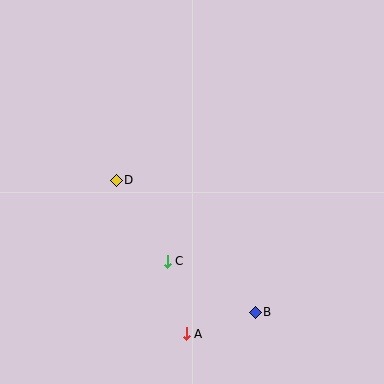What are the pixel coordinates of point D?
Point D is at (116, 180).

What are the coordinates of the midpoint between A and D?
The midpoint between A and D is at (151, 257).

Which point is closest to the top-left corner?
Point D is closest to the top-left corner.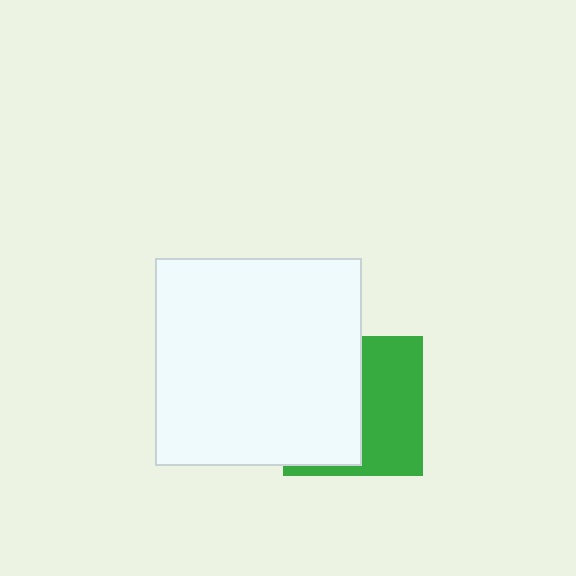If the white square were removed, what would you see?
You would see the complete green square.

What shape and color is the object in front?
The object in front is a white square.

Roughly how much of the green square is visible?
About half of it is visible (roughly 48%).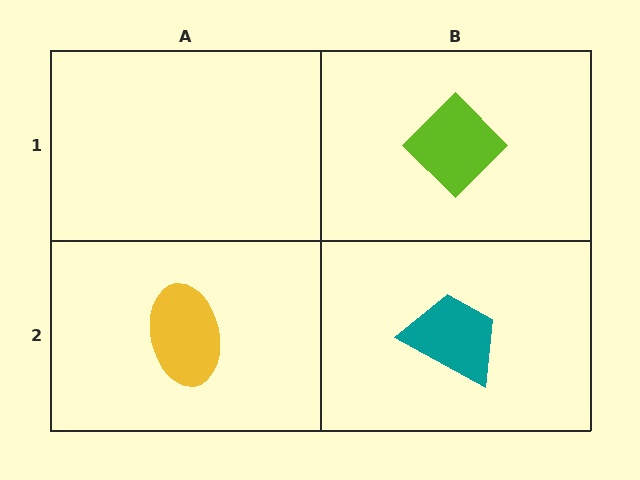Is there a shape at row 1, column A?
No, that cell is empty.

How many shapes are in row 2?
2 shapes.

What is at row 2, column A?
A yellow ellipse.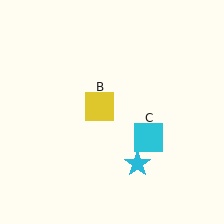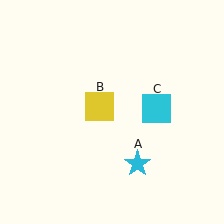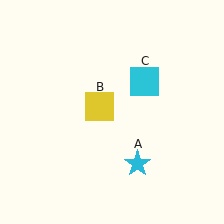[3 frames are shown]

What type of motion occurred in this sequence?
The cyan square (object C) rotated counterclockwise around the center of the scene.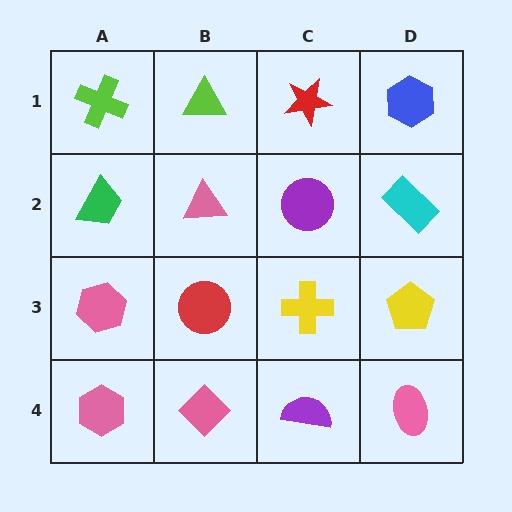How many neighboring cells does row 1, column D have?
2.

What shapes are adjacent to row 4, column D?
A yellow pentagon (row 3, column D), a purple semicircle (row 4, column C).